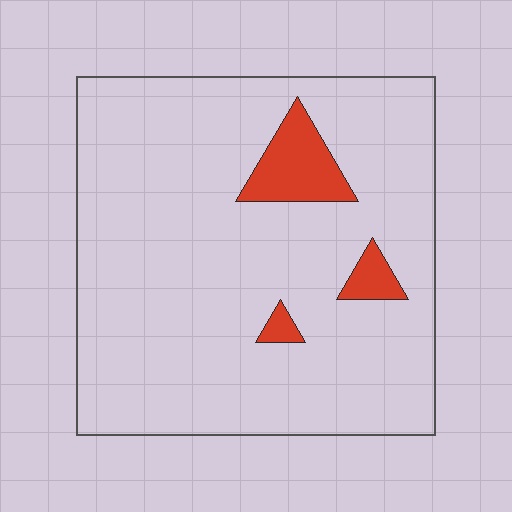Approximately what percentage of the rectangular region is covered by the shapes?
Approximately 10%.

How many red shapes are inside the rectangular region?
3.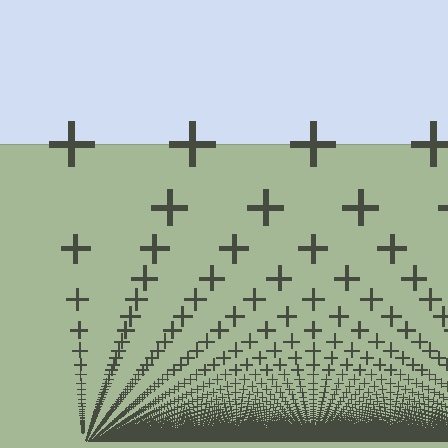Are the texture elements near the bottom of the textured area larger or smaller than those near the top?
Smaller. The gradient is inverted — elements near the bottom are smaller and denser.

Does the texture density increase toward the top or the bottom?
Density increases toward the bottom.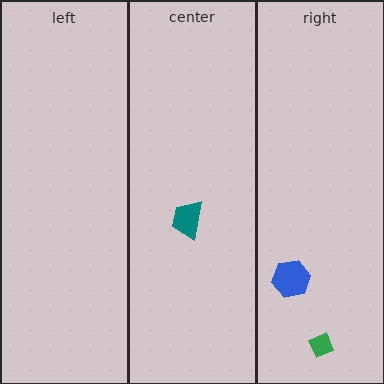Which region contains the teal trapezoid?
The center region.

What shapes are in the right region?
The green diamond, the blue hexagon.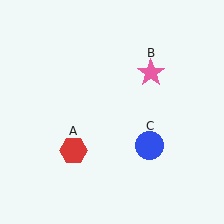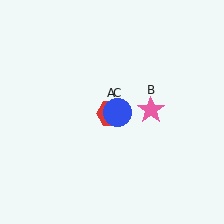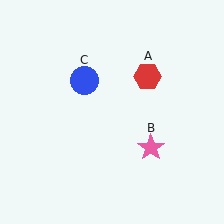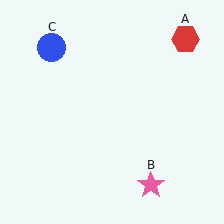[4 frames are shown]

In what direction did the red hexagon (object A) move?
The red hexagon (object A) moved up and to the right.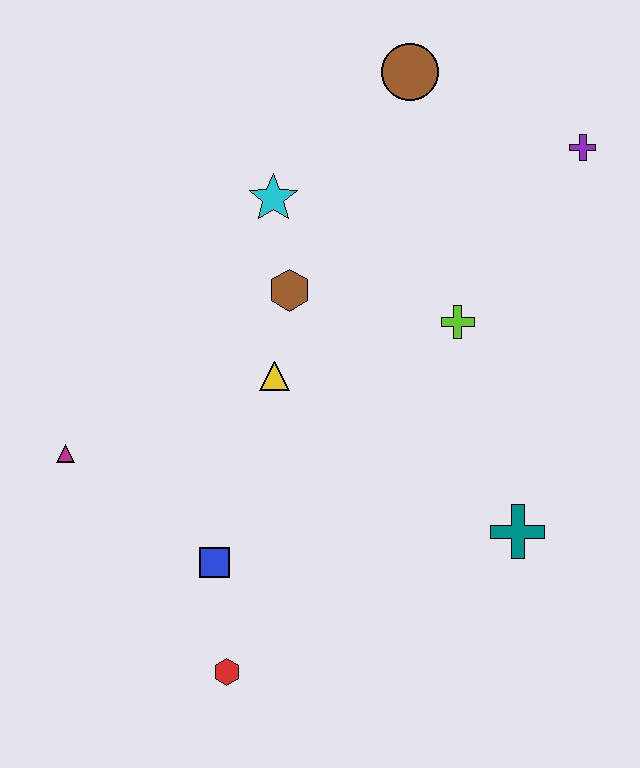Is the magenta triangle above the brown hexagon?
No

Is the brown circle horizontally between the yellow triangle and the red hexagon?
No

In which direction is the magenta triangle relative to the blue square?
The magenta triangle is to the left of the blue square.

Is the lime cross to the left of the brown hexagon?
No